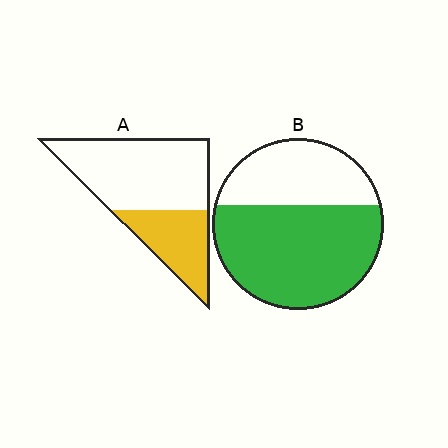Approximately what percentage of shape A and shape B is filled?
A is approximately 35% and B is approximately 65%.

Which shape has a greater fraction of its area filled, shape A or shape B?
Shape B.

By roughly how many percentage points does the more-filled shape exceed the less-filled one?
By roughly 30 percentage points (B over A).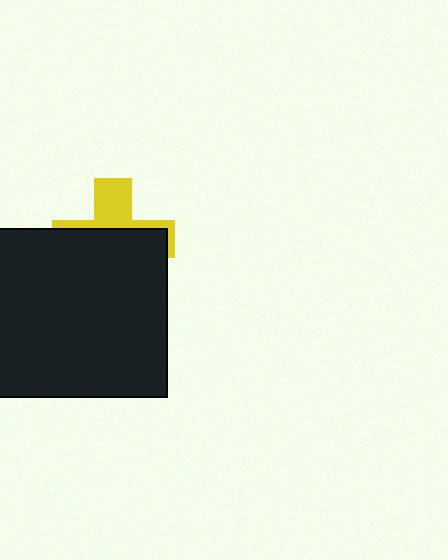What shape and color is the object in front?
The object in front is a black rectangle.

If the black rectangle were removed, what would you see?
You would see the complete yellow cross.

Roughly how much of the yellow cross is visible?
A small part of it is visible (roughly 35%).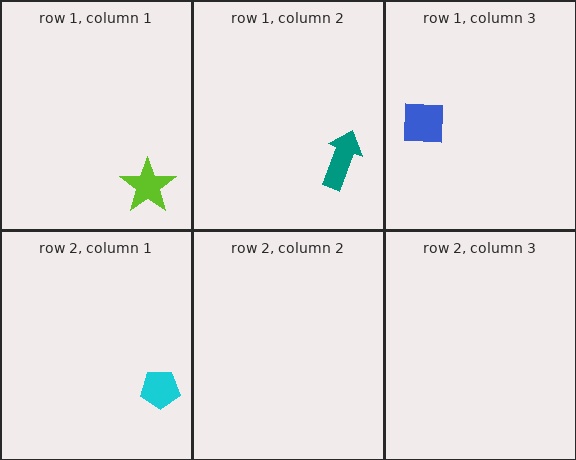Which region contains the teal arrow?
The row 1, column 2 region.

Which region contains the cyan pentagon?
The row 2, column 1 region.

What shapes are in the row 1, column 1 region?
The lime star.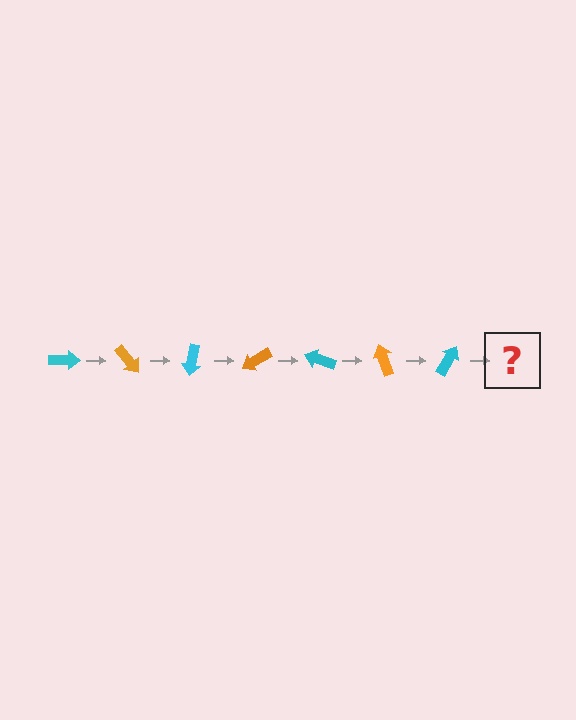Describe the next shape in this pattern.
It should be an orange arrow, rotated 350 degrees from the start.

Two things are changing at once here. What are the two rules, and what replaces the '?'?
The two rules are that it rotates 50 degrees each step and the color cycles through cyan and orange. The '?' should be an orange arrow, rotated 350 degrees from the start.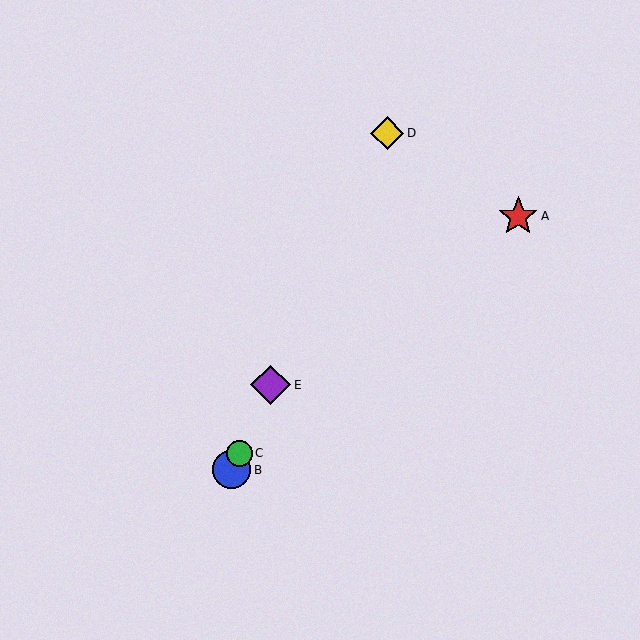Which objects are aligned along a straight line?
Objects B, C, D, E are aligned along a straight line.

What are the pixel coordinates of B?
Object B is at (232, 470).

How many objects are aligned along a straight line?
4 objects (B, C, D, E) are aligned along a straight line.